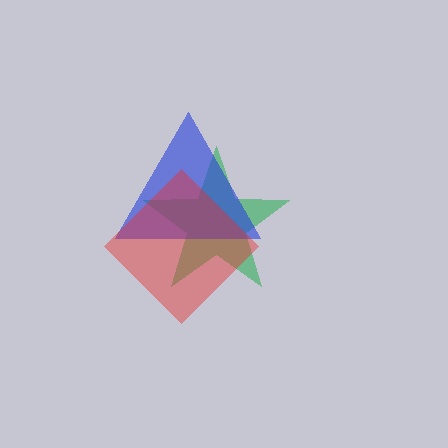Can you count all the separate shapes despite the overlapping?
Yes, there are 3 separate shapes.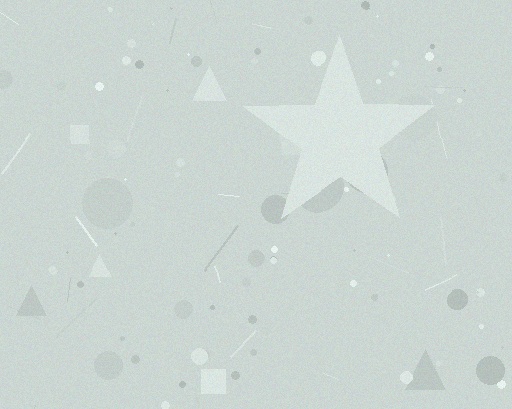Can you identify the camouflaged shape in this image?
The camouflaged shape is a star.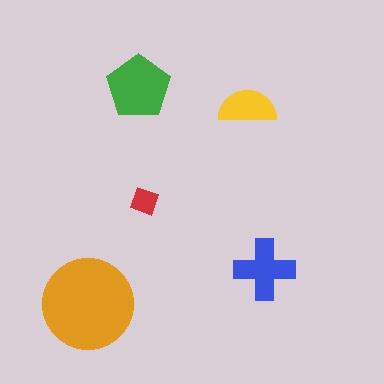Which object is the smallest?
The red diamond.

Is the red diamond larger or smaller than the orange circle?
Smaller.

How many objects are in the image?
There are 5 objects in the image.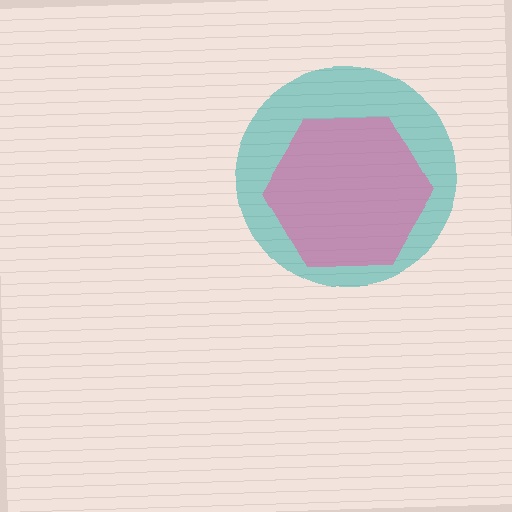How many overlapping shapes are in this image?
There are 2 overlapping shapes in the image.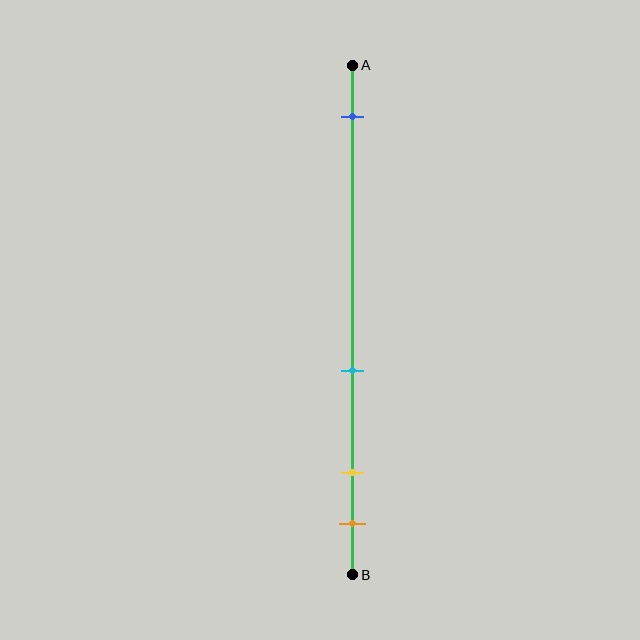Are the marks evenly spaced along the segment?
No, the marks are not evenly spaced.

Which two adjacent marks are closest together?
The yellow and orange marks are the closest adjacent pair.